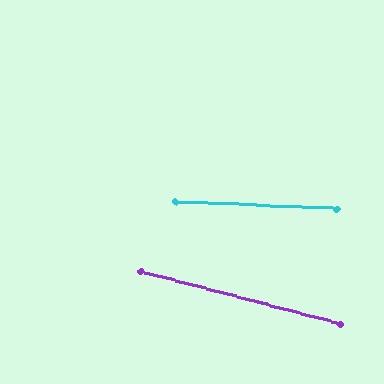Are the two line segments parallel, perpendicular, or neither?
Neither parallel nor perpendicular — they differ by about 12°.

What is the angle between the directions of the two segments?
Approximately 12 degrees.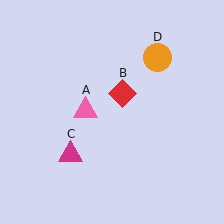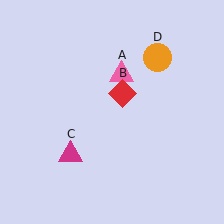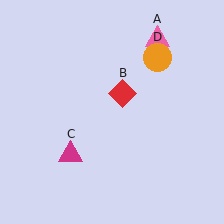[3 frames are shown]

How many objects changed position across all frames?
1 object changed position: pink triangle (object A).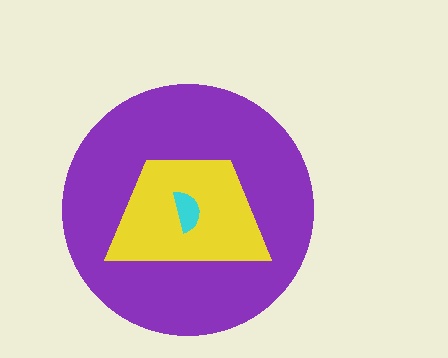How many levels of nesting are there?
3.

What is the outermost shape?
The purple circle.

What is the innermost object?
The cyan semicircle.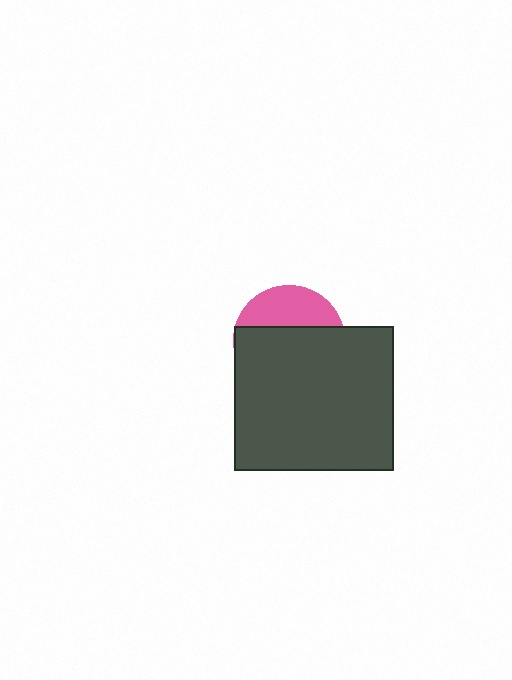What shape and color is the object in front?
The object in front is a dark gray rectangle.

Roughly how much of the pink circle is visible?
A small part of it is visible (roughly 33%).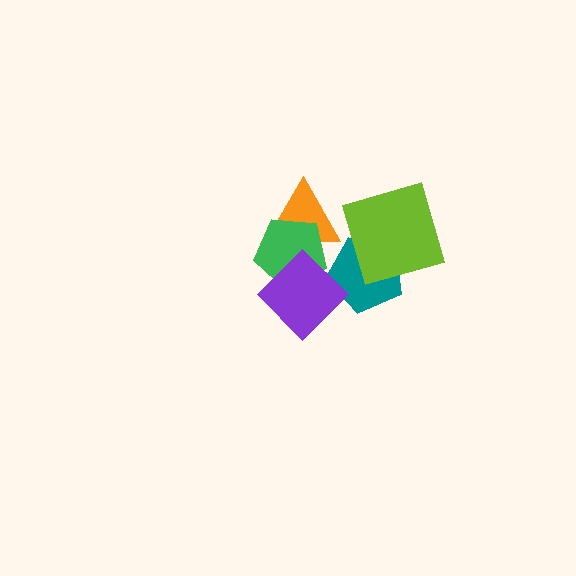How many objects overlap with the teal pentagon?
2 objects overlap with the teal pentagon.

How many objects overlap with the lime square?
1 object overlaps with the lime square.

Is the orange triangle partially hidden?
Yes, it is partially covered by another shape.